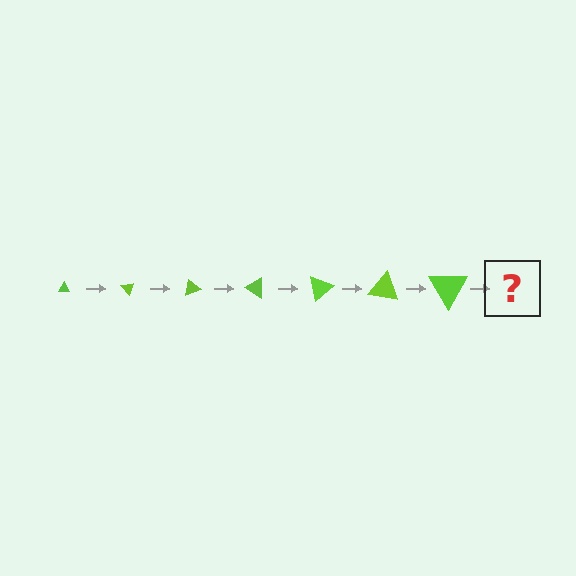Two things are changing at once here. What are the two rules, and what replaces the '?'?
The two rules are that the triangle grows larger each step and it rotates 50 degrees each step. The '?' should be a triangle, larger than the previous one and rotated 350 degrees from the start.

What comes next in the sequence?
The next element should be a triangle, larger than the previous one and rotated 350 degrees from the start.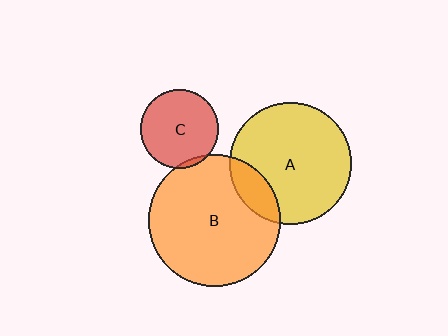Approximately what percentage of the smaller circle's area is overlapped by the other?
Approximately 15%.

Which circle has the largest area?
Circle B (orange).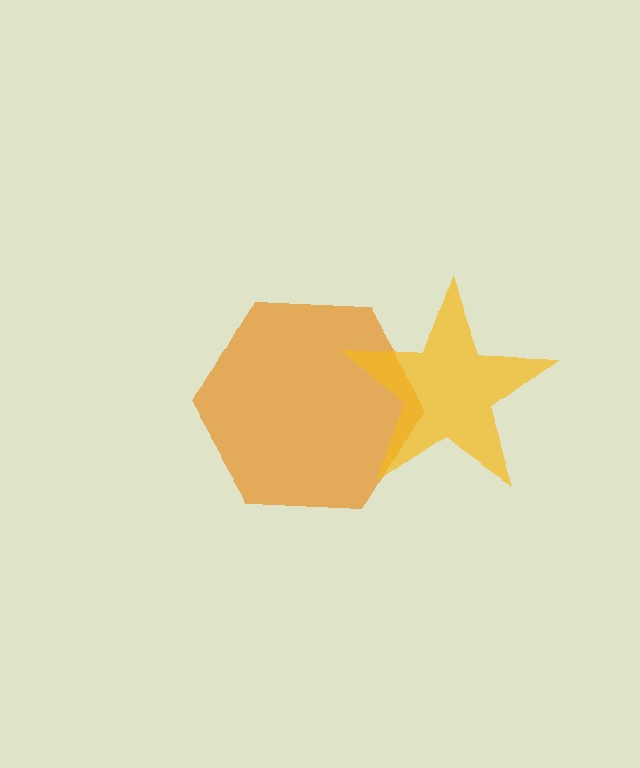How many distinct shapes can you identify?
There are 2 distinct shapes: an orange hexagon, a yellow star.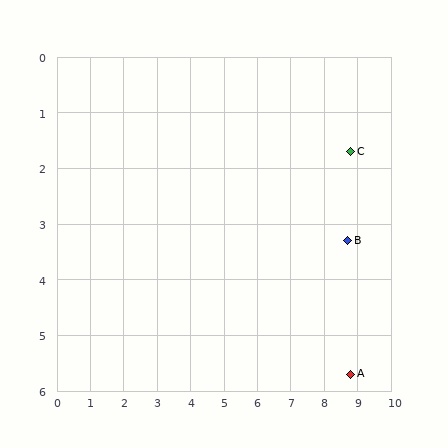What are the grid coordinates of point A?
Point A is at approximately (8.8, 5.7).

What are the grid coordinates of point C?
Point C is at approximately (8.8, 1.7).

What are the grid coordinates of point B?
Point B is at approximately (8.7, 3.3).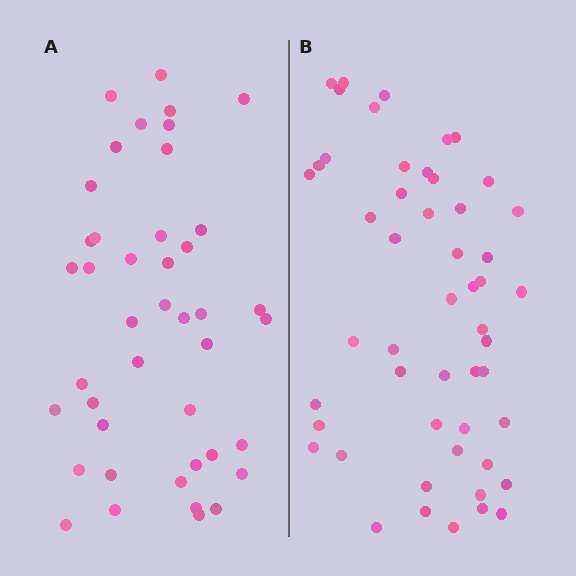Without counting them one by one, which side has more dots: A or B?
Region B (the right region) has more dots.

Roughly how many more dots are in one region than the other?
Region B has roughly 8 or so more dots than region A.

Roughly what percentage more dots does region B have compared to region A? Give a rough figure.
About 20% more.